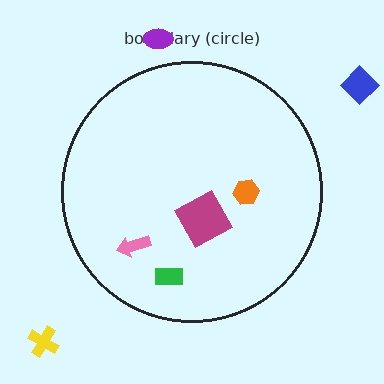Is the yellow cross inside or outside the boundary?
Outside.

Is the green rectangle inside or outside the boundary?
Inside.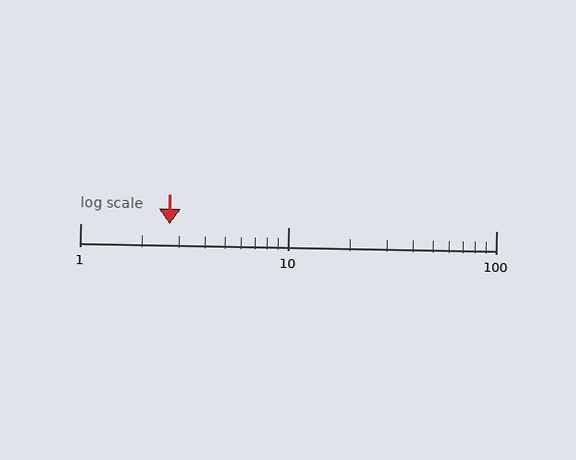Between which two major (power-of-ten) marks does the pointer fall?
The pointer is between 1 and 10.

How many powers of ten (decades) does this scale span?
The scale spans 2 decades, from 1 to 100.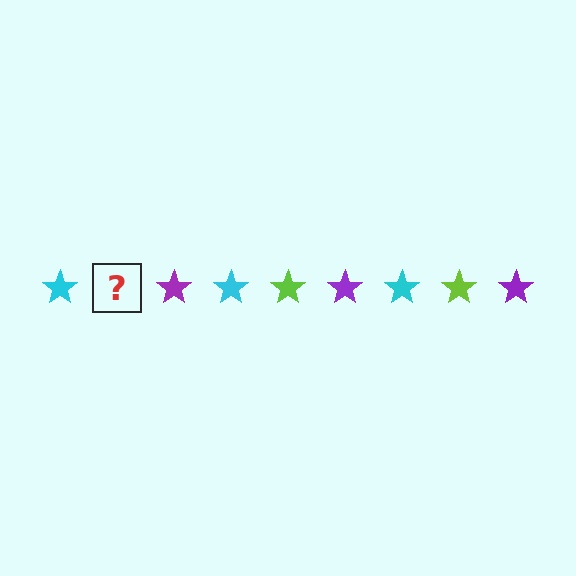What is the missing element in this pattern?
The missing element is a lime star.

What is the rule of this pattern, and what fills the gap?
The rule is that the pattern cycles through cyan, lime, purple stars. The gap should be filled with a lime star.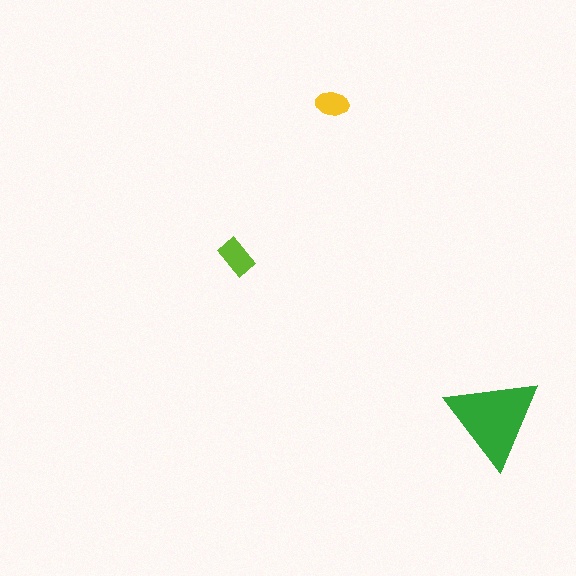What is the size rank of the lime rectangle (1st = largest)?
2nd.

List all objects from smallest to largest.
The yellow ellipse, the lime rectangle, the green triangle.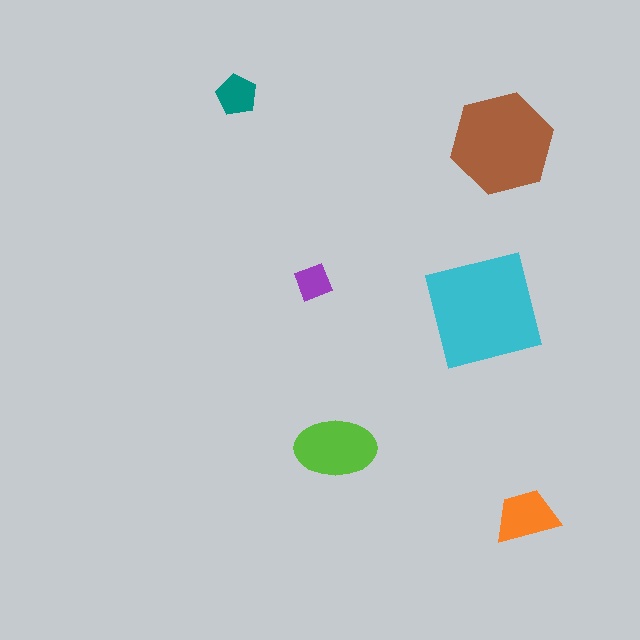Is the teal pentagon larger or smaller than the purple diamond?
Larger.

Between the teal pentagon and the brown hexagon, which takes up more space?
The brown hexagon.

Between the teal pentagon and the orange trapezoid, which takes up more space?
The orange trapezoid.